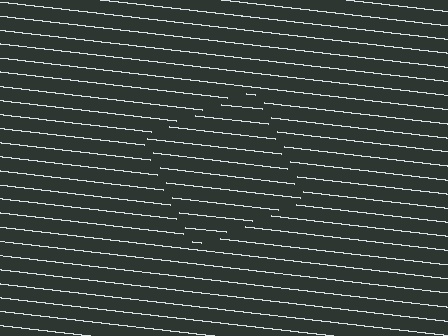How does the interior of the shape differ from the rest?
The interior of the shape contains the same grating, shifted by half a period — the contour is defined by the phase discontinuity where line-ends from the inner and outer gratings abut.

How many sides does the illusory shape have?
4 sides — the line-ends trace a square.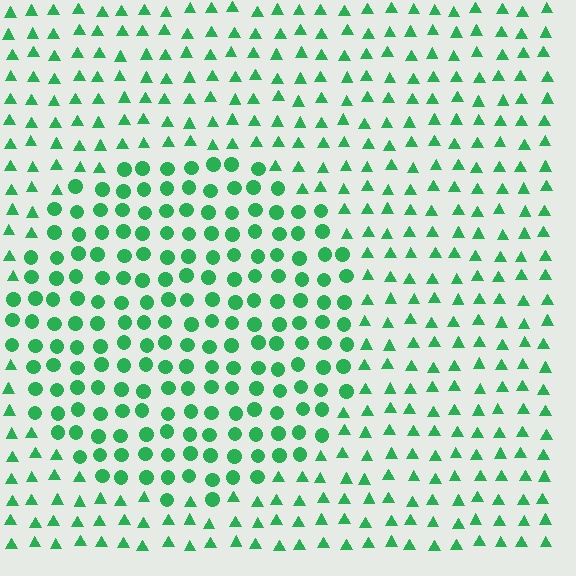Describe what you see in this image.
The image is filled with small green elements arranged in a uniform grid. A circle-shaped region contains circles, while the surrounding area contains triangles. The boundary is defined purely by the change in element shape.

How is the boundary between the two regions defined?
The boundary is defined by a change in element shape: circles inside vs. triangles outside. All elements share the same color and spacing.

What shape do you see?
I see a circle.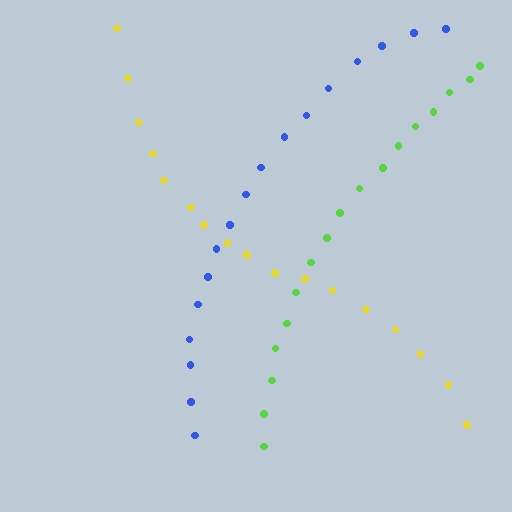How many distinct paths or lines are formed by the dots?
There are 3 distinct paths.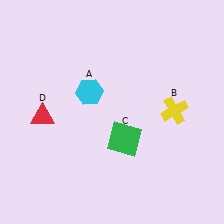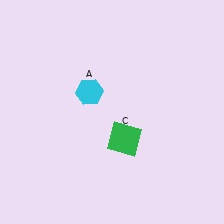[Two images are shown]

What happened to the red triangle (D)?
The red triangle (D) was removed in Image 2. It was in the bottom-left area of Image 1.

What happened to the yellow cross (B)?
The yellow cross (B) was removed in Image 2. It was in the top-right area of Image 1.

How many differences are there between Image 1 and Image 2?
There are 2 differences between the two images.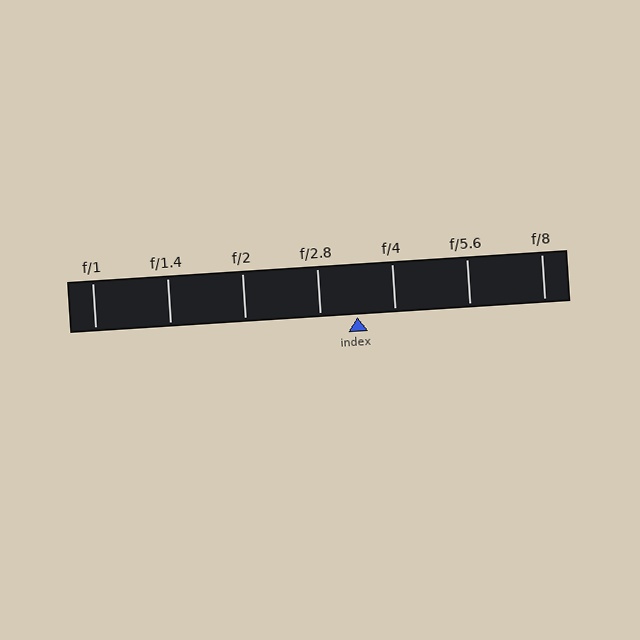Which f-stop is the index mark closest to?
The index mark is closest to f/2.8.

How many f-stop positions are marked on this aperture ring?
There are 7 f-stop positions marked.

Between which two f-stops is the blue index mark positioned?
The index mark is between f/2.8 and f/4.